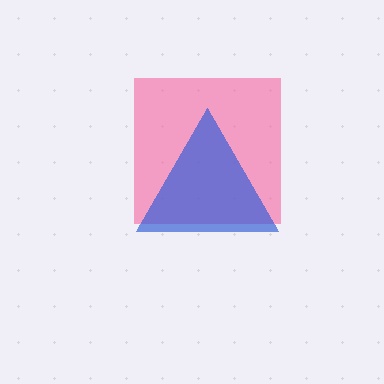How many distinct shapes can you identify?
There are 2 distinct shapes: a pink square, a blue triangle.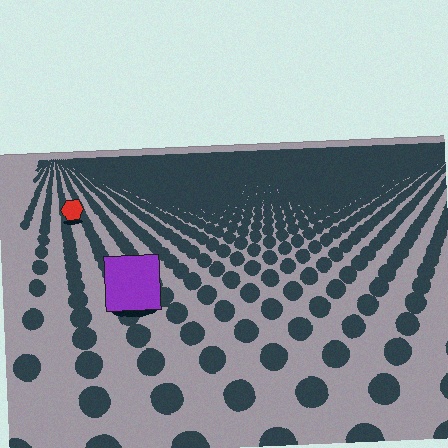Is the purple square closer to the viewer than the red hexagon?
Yes. The purple square is closer — you can tell from the texture gradient: the ground texture is coarser near it.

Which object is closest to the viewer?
The purple square is closest. The texture marks near it are larger and more spread out.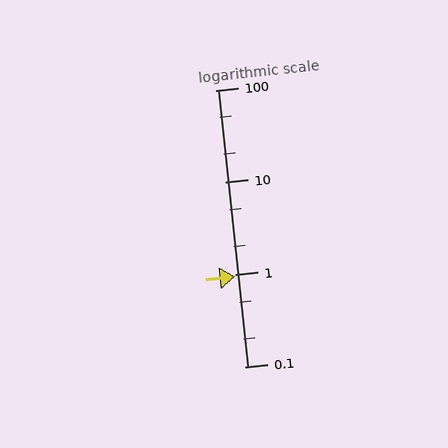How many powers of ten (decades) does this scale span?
The scale spans 3 decades, from 0.1 to 100.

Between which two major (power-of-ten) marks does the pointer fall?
The pointer is between 0.1 and 1.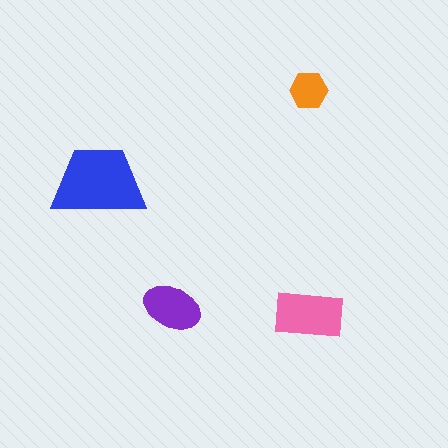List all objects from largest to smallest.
The blue trapezoid, the pink rectangle, the purple ellipse, the orange hexagon.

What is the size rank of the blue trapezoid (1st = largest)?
1st.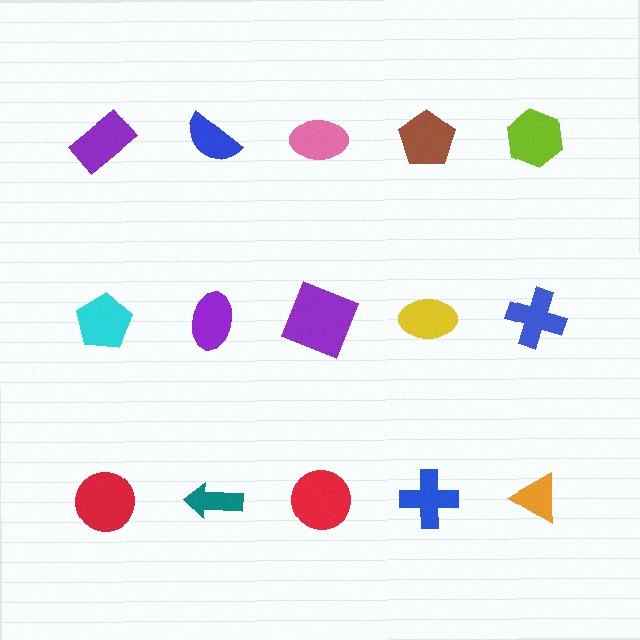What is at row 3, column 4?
A blue cross.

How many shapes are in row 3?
5 shapes.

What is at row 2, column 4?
A yellow ellipse.